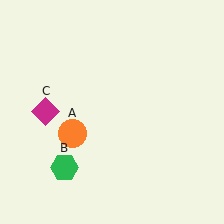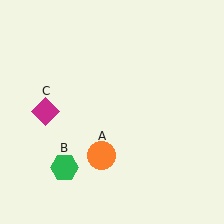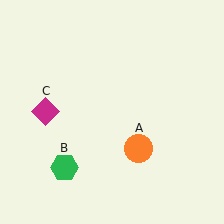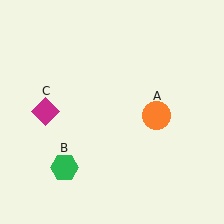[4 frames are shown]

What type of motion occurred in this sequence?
The orange circle (object A) rotated counterclockwise around the center of the scene.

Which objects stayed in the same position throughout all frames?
Green hexagon (object B) and magenta diamond (object C) remained stationary.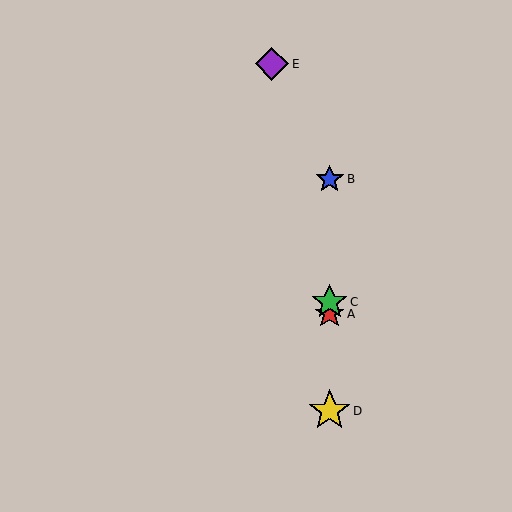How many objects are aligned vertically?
4 objects (A, B, C, D) are aligned vertically.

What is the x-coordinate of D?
Object D is at x≈330.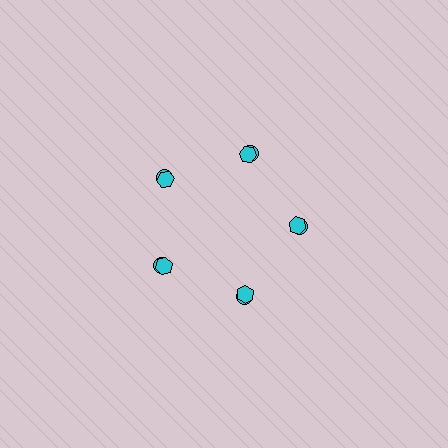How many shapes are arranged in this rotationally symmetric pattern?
There are 10 shapes, arranged in 5 groups of 2.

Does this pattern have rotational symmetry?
Yes, this pattern has 5-fold rotational symmetry. It looks the same after rotating 72 degrees around the center.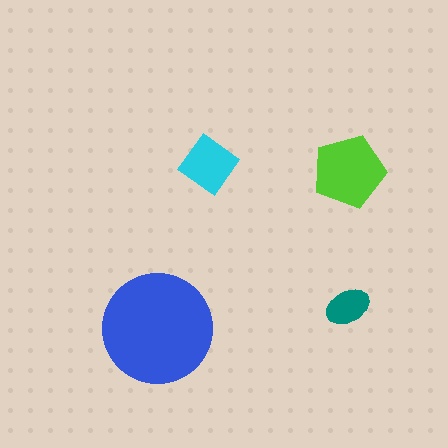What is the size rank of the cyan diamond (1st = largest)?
3rd.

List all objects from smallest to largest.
The teal ellipse, the cyan diamond, the lime pentagon, the blue circle.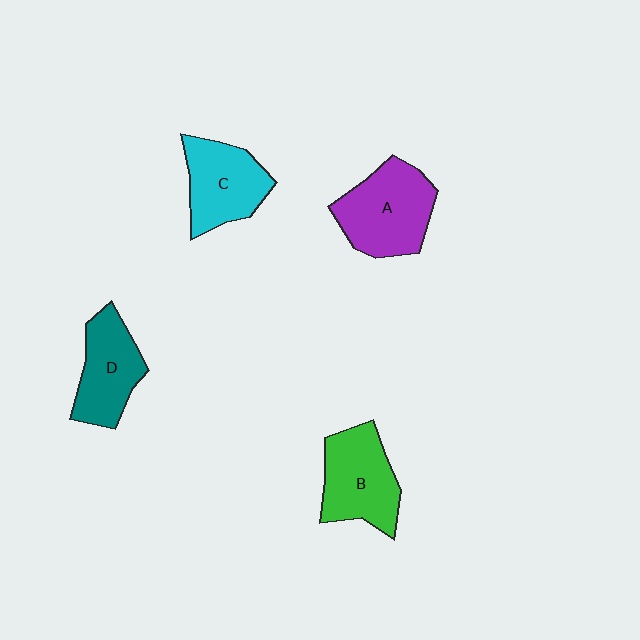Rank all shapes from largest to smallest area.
From largest to smallest: A (purple), B (green), C (cyan), D (teal).